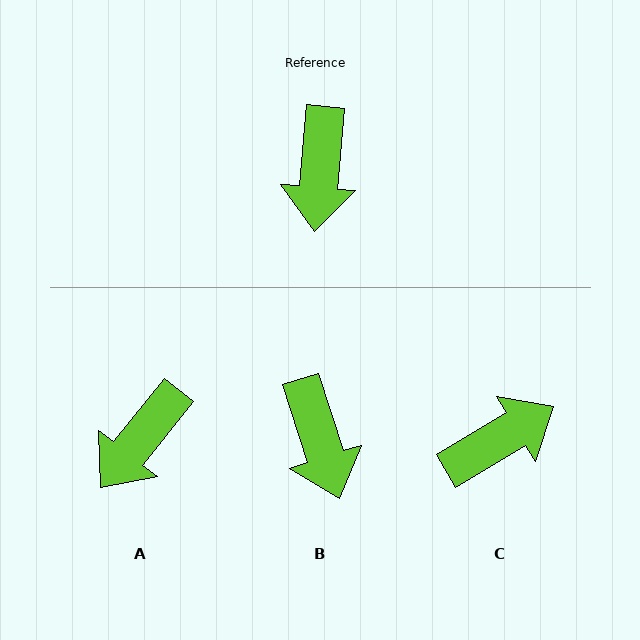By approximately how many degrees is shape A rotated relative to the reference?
Approximately 33 degrees clockwise.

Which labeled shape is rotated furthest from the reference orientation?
C, about 126 degrees away.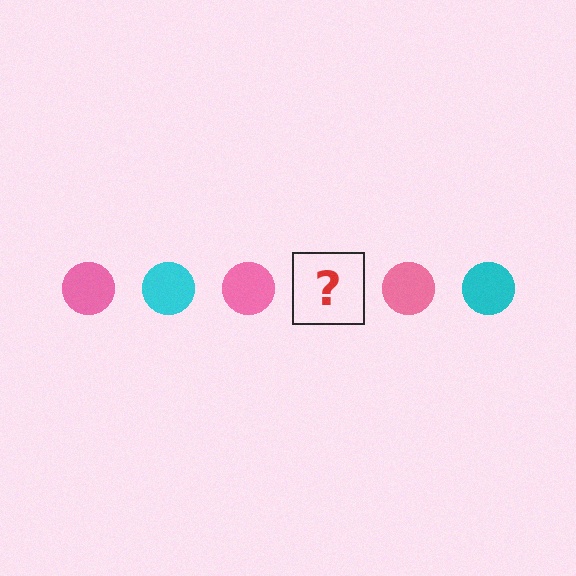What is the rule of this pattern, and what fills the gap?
The rule is that the pattern cycles through pink, cyan circles. The gap should be filled with a cyan circle.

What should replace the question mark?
The question mark should be replaced with a cyan circle.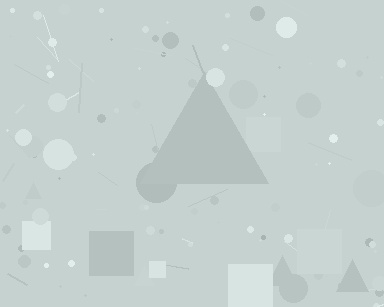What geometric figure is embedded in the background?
A triangle is embedded in the background.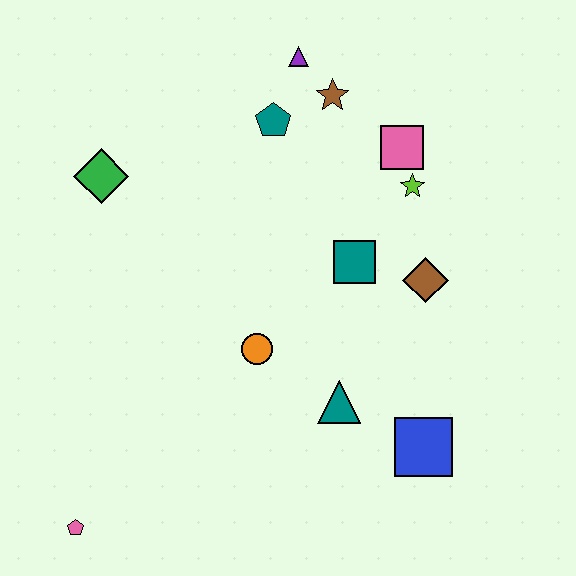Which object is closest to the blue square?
The teal triangle is closest to the blue square.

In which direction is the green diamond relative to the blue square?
The green diamond is to the left of the blue square.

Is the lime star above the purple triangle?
No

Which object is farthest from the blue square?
The green diamond is farthest from the blue square.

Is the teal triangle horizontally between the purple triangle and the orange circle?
No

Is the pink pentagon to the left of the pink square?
Yes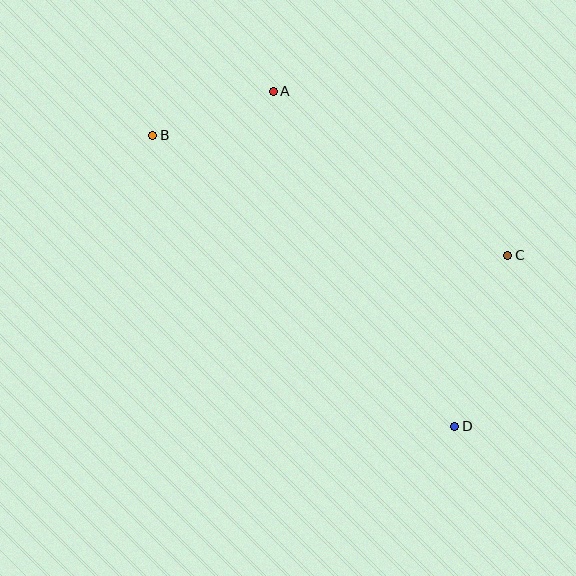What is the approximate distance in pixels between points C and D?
The distance between C and D is approximately 179 pixels.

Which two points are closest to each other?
Points A and B are closest to each other.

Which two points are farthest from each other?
Points B and D are farthest from each other.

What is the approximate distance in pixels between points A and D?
The distance between A and D is approximately 381 pixels.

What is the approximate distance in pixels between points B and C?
The distance between B and C is approximately 375 pixels.